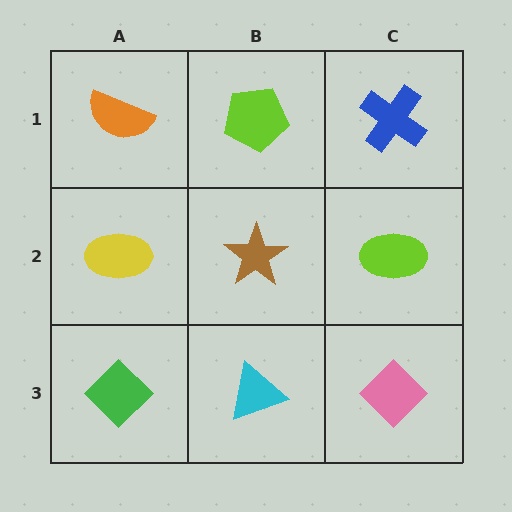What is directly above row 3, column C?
A lime ellipse.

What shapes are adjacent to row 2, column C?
A blue cross (row 1, column C), a pink diamond (row 3, column C), a brown star (row 2, column B).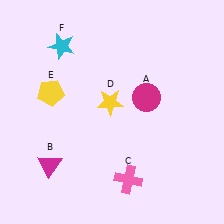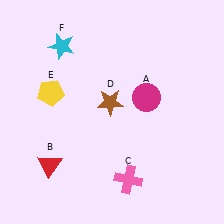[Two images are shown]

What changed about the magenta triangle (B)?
In Image 1, B is magenta. In Image 2, it changed to red.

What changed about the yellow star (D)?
In Image 1, D is yellow. In Image 2, it changed to brown.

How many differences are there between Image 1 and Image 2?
There are 2 differences between the two images.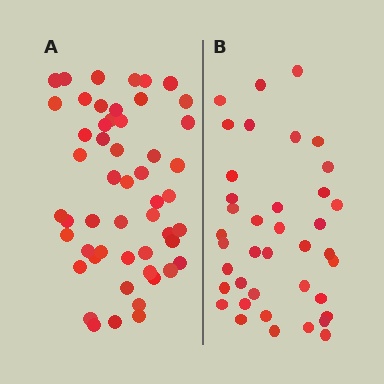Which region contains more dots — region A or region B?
Region A (the left region) has more dots.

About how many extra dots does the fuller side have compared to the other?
Region A has approximately 15 more dots than region B.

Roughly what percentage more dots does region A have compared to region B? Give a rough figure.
About 35% more.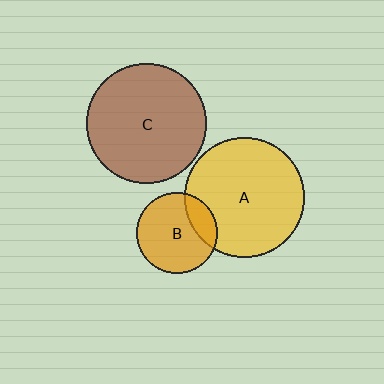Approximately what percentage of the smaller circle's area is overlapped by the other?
Approximately 20%.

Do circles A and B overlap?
Yes.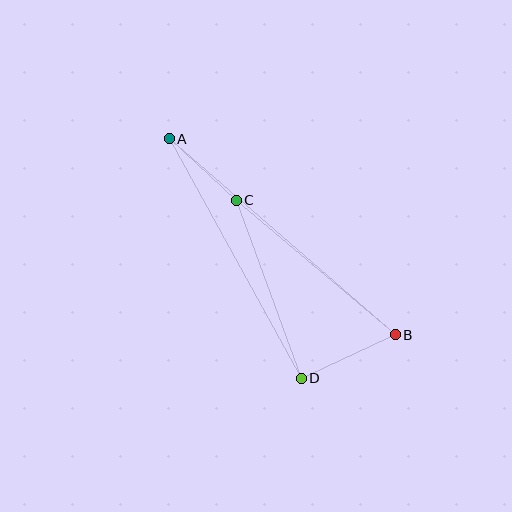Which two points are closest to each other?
Points A and C are closest to each other.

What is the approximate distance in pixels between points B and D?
The distance between B and D is approximately 103 pixels.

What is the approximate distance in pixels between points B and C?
The distance between B and C is approximately 208 pixels.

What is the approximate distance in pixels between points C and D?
The distance between C and D is approximately 190 pixels.